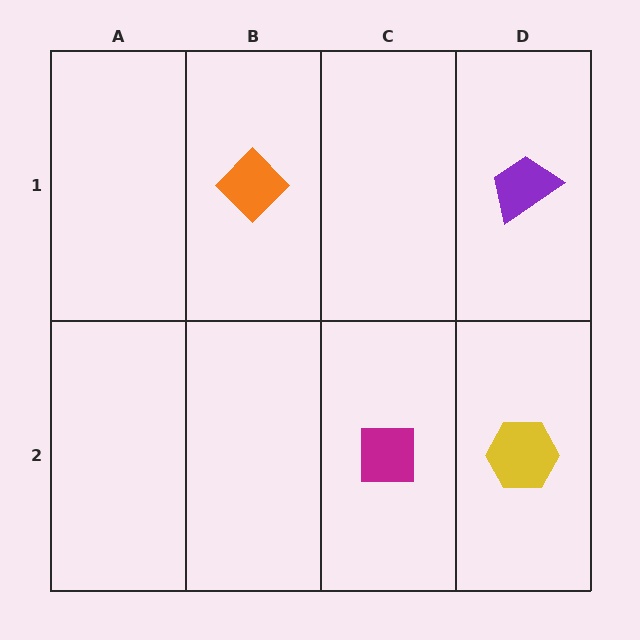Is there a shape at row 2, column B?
No, that cell is empty.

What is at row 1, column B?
An orange diamond.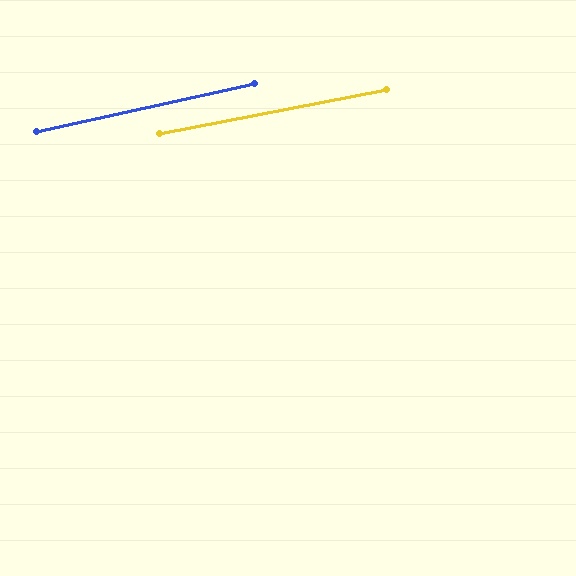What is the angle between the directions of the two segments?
Approximately 1 degree.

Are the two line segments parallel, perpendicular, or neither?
Parallel — their directions differ by only 1.5°.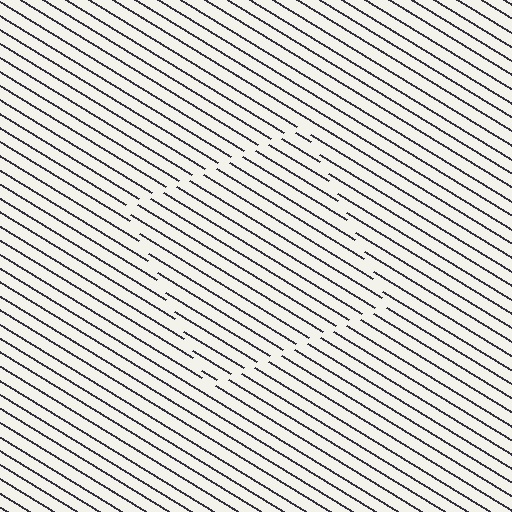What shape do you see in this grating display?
An illusory square. The interior of the shape contains the same grating, shifted by half a period — the contour is defined by the phase discontinuity where line-ends from the inner and outer gratings abut.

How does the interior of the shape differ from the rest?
The interior of the shape contains the same grating, shifted by half a period — the contour is defined by the phase discontinuity where line-ends from the inner and outer gratings abut.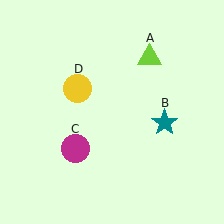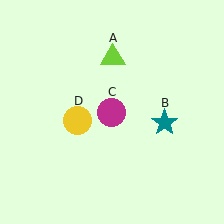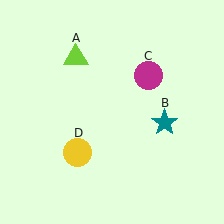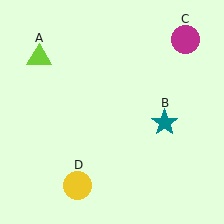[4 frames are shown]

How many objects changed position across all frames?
3 objects changed position: lime triangle (object A), magenta circle (object C), yellow circle (object D).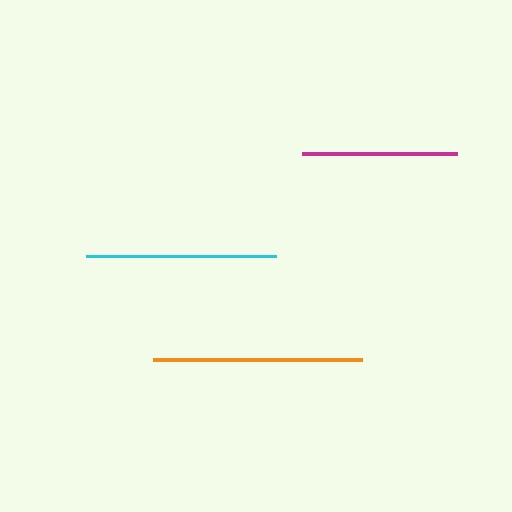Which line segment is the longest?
The orange line is the longest at approximately 209 pixels.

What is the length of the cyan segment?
The cyan segment is approximately 190 pixels long.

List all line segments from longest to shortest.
From longest to shortest: orange, cyan, magenta.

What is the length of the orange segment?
The orange segment is approximately 209 pixels long.